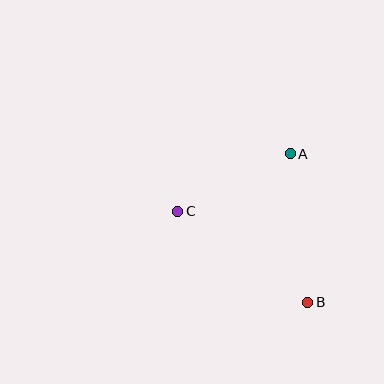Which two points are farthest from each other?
Points B and C are farthest from each other.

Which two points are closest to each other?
Points A and C are closest to each other.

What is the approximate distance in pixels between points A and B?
The distance between A and B is approximately 150 pixels.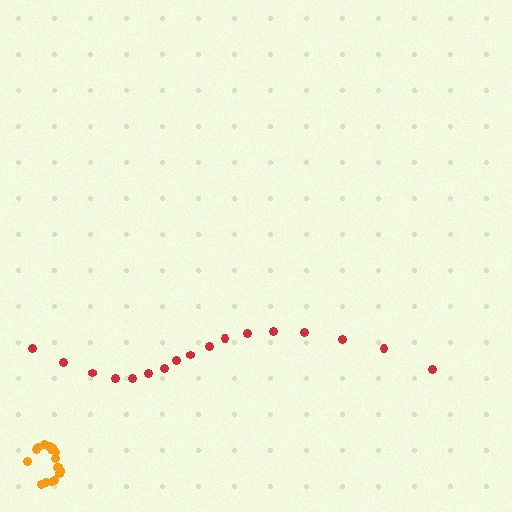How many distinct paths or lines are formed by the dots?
There are 2 distinct paths.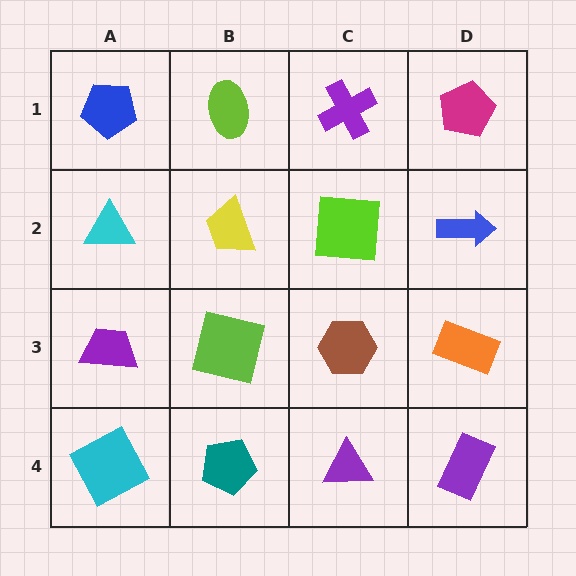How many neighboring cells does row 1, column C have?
3.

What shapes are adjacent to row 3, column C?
A lime square (row 2, column C), a purple triangle (row 4, column C), a lime square (row 3, column B), an orange rectangle (row 3, column D).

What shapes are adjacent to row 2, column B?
A lime ellipse (row 1, column B), a lime square (row 3, column B), a cyan triangle (row 2, column A), a lime square (row 2, column C).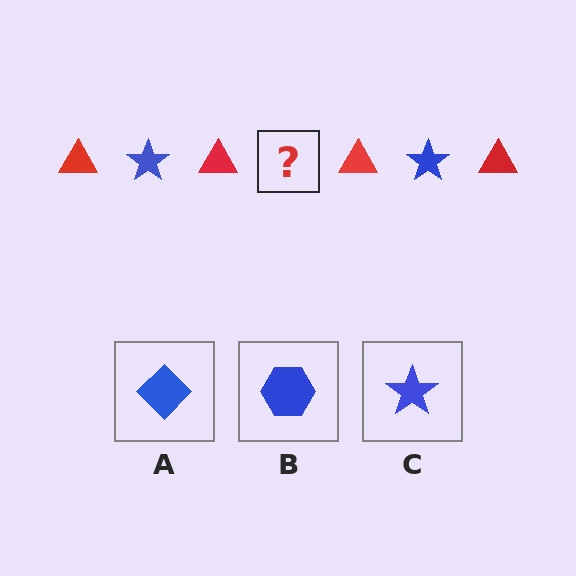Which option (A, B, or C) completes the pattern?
C.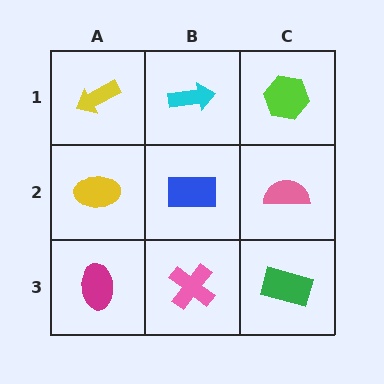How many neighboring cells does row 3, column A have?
2.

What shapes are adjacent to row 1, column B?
A blue rectangle (row 2, column B), a yellow arrow (row 1, column A), a lime hexagon (row 1, column C).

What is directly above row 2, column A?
A yellow arrow.